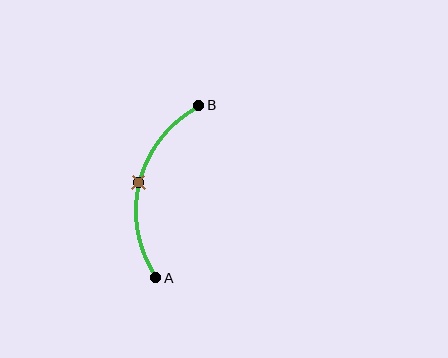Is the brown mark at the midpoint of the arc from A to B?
Yes. The brown mark lies on the arc at equal arc-length from both A and B — it is the arc midpoint.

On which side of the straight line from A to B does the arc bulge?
The arc bulges to the left of the straight line connecting A and B.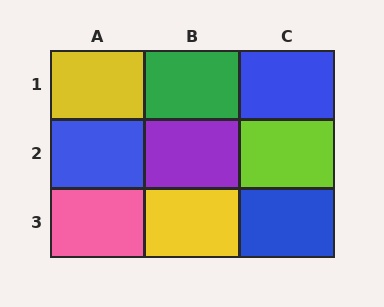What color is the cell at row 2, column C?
Lime.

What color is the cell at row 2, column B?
Purple.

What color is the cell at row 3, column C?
Blue.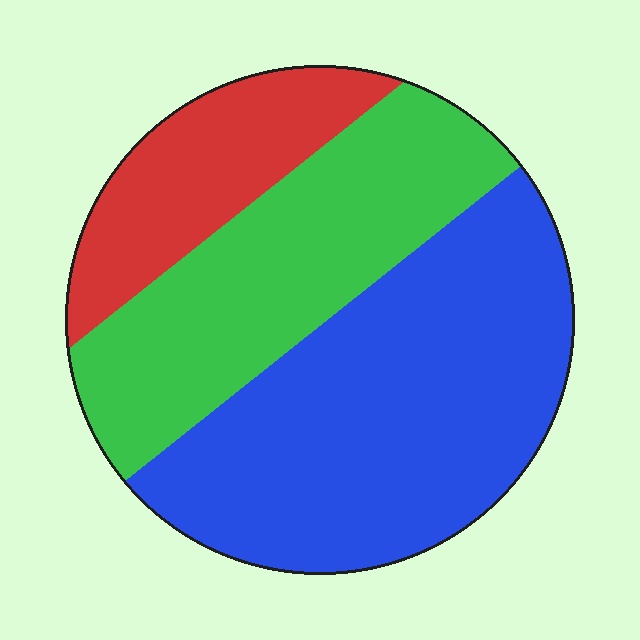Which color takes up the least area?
Red, at roughly 20%.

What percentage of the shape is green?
Green takes up about one third (1/3) of the shape.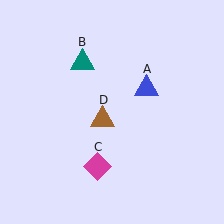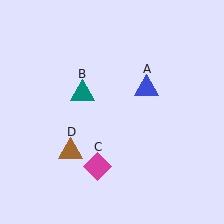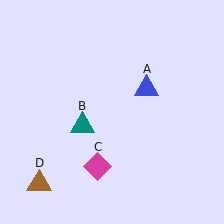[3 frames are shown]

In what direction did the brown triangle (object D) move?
The brown triangle (object D) moved down and to the left.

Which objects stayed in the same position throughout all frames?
Blue triangle (object A) and magenta diamond (object C) remained stationary.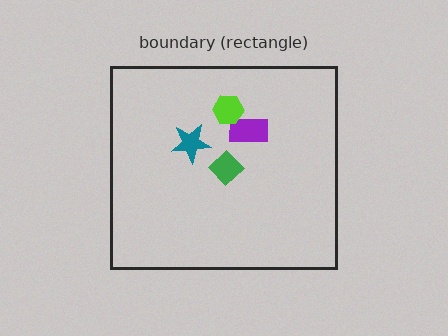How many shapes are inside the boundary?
4 inside, 0 outside.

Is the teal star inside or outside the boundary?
Inside.